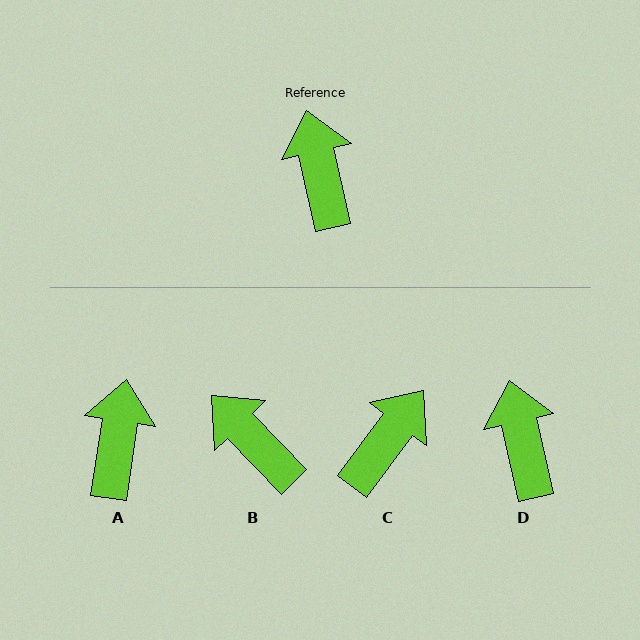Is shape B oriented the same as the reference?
No, it is off by about 31 degrees.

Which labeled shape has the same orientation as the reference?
D.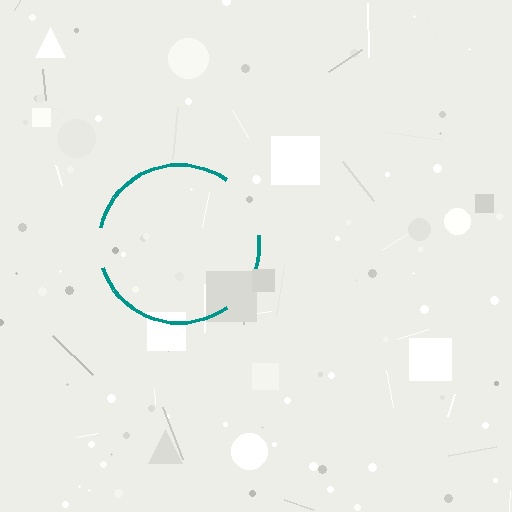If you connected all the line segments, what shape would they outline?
They would outline a circle.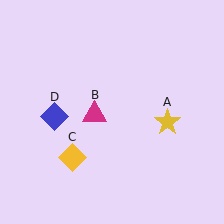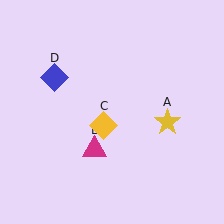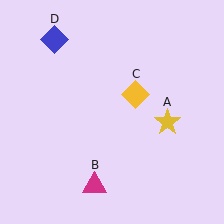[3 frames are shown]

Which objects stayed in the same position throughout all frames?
Yellow star (object A) remained stationary.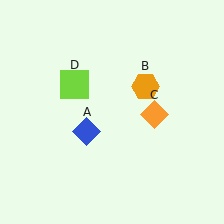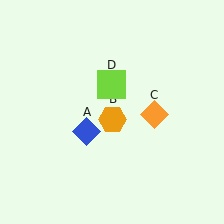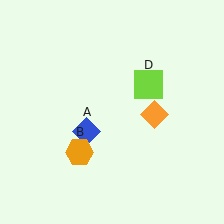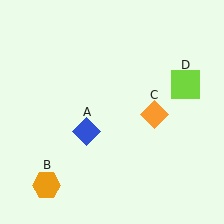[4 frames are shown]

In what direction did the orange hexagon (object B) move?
The orange hexagon (object B) moved down and to the left.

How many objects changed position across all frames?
2 objects changed position: orange hexagon (object B), lime square (object D).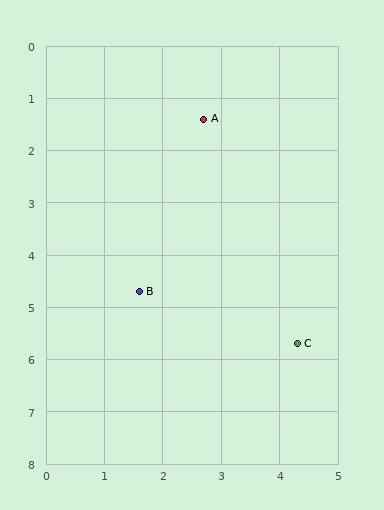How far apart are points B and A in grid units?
Points B and A are about 3.5 grid units apart.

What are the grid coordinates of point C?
Point C is at approximately (4.3, 5.7).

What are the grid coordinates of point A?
Point A is at approximately (2.7, 1.4).